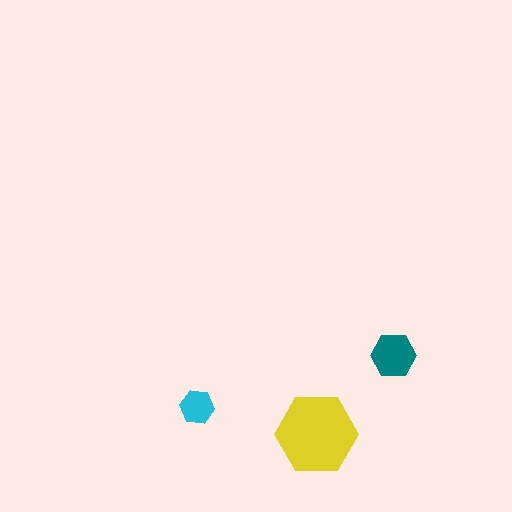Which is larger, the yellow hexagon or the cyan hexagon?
The yellow one.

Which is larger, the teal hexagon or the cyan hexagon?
The teal one.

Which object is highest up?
The teal hexagon is topmost.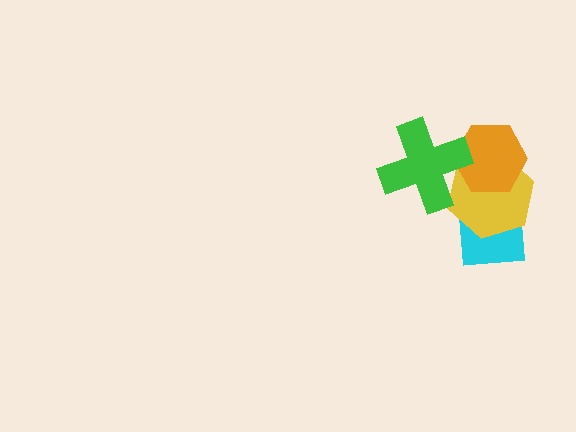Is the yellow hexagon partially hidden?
Yes, it is partially covered by another shape.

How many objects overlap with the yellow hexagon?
3 objects overlap with the yellow hexagon.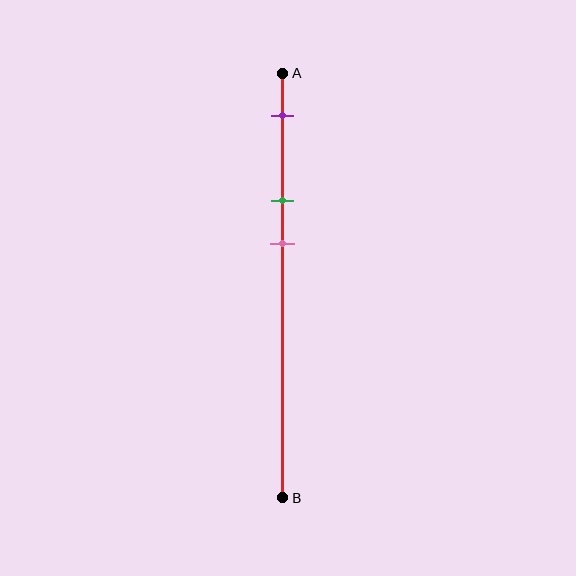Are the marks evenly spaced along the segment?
Yes, the marks are approximately evenly spaced.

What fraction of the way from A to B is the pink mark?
The pink mark is approximately 40% (0.4) of the way from A to B.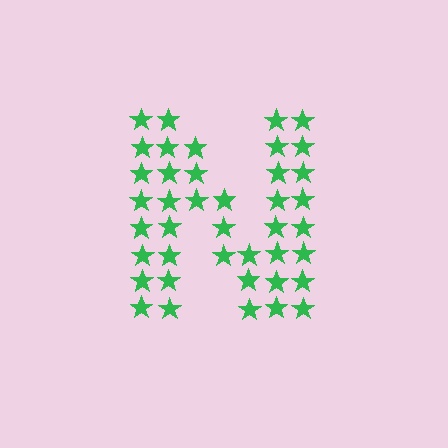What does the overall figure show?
The overall figure shows the letter N.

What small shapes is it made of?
It is made of small stars.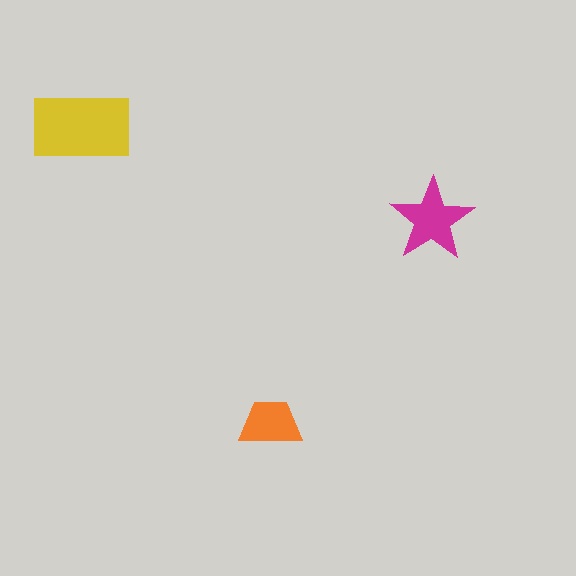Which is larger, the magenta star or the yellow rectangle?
The yellow rectangle.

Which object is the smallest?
The orange trapezoid.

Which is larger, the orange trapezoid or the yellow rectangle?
The yellow rectangle.